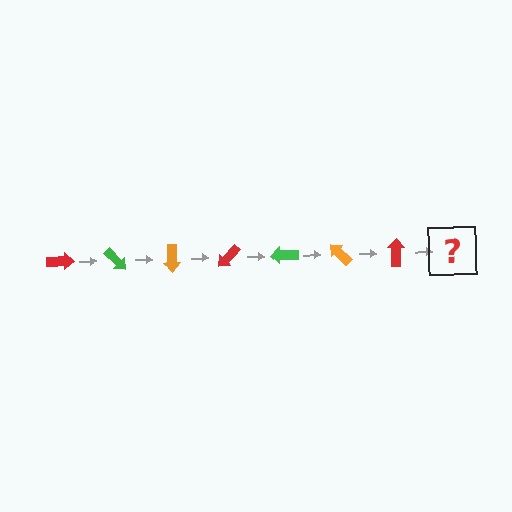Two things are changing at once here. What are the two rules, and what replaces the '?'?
The two rules are that it rotates 45 degrees each step and the color cycles through red, green, and orange. The '?' should be a green arrow, rotated 315 degrees from the start.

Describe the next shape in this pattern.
It should be a green arrow, rotated 315 degrees from the start.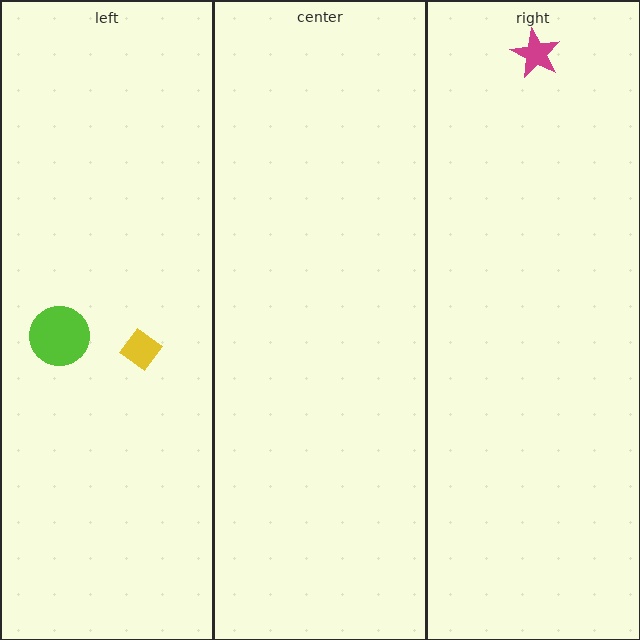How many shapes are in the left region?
2.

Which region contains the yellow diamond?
The left region.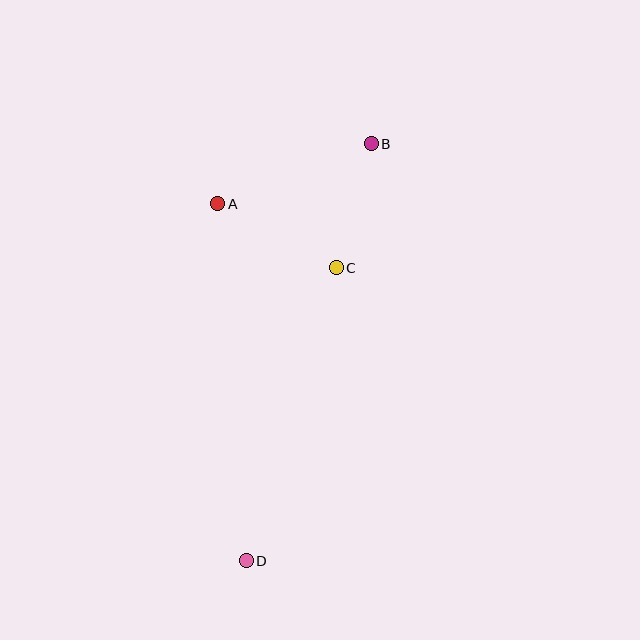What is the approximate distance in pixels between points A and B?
The distance between A and B is approximately 165 pixels.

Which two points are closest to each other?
Points B and C are closest to each other.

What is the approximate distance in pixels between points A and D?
The distance between A and D is approximately 358 pixels.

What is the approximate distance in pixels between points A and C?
The distance between A and C is approximately 134 pixels.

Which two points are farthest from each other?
Points B and D are farthest from each other.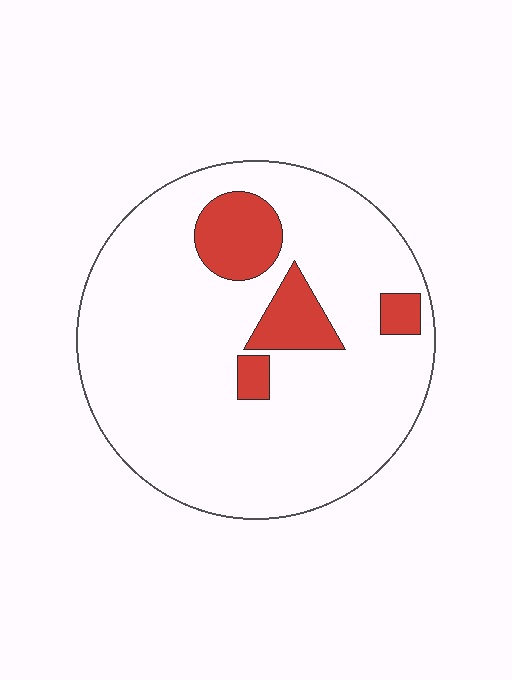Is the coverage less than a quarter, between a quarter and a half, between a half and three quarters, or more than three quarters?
Less than a quarter.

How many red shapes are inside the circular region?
4.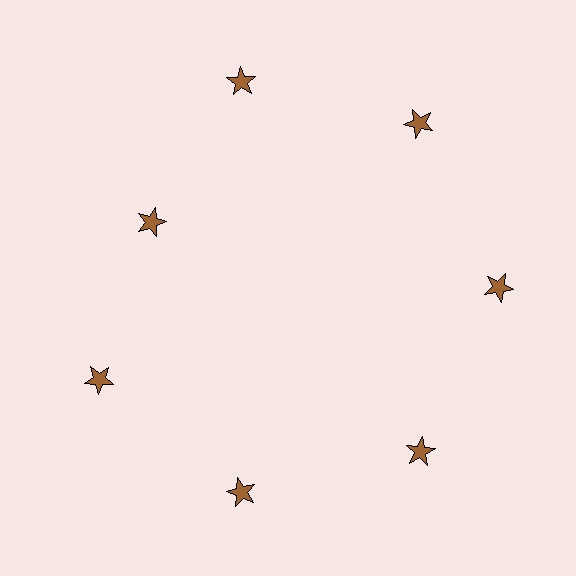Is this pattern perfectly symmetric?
No. The 7 brown stars are arranged in a ring, but one element near the 10 o'clock position is pulled inward toward the center, breaking the 7-fold rotational symmetry.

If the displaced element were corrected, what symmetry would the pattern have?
It would have 7-fold rotational symmetry — the pattern would map onto itself every 51 degrees.